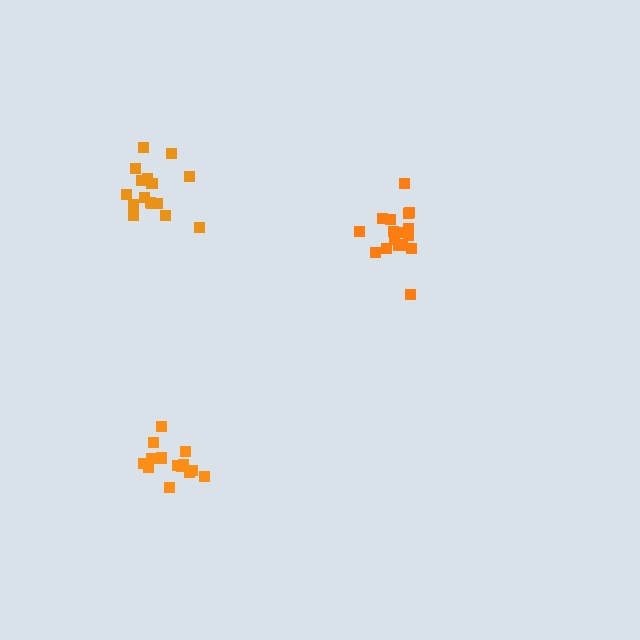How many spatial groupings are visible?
There are 3 spatial groupings.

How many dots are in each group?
Group 1: 19 dots, Group 2: 14 dots, Group 3: 16 dots (49 total).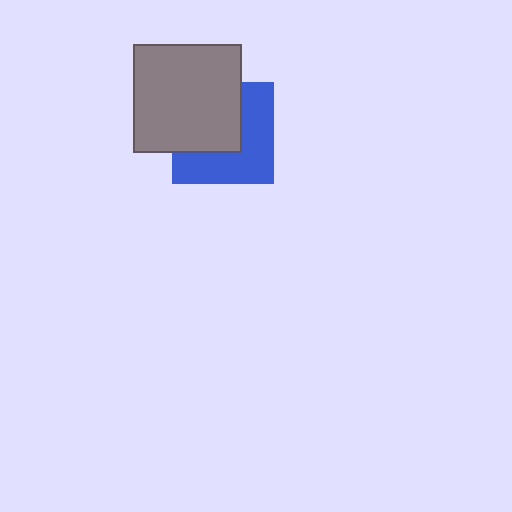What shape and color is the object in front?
The object in front is a gray square.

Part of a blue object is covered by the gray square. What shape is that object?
It is a square.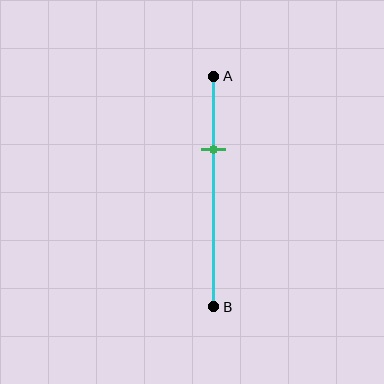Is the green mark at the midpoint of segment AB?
No, the mark is at about 30% from A, not at the 50% midpoint.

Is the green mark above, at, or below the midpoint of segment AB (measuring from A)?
The green mark is above the midpoint of segment AB.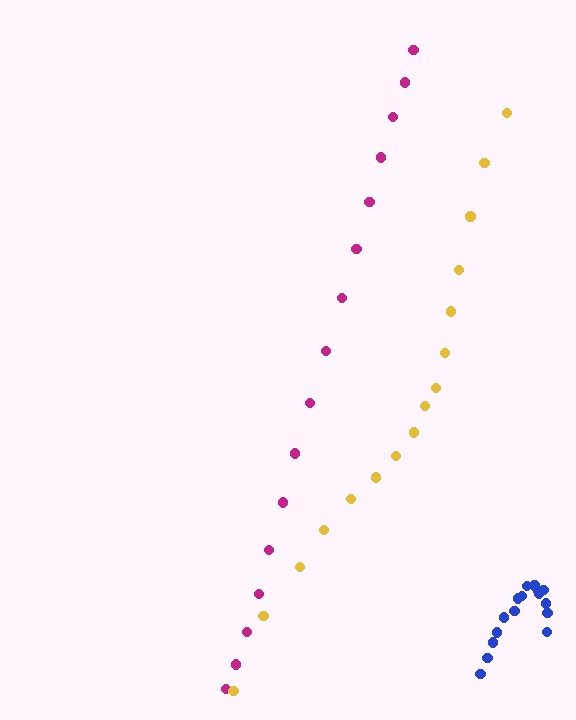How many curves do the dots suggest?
There are 3 distinct paths.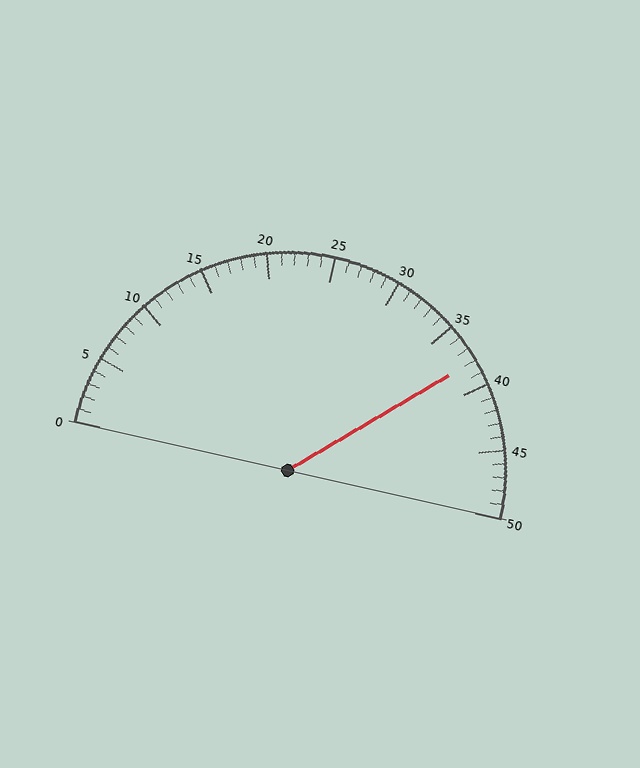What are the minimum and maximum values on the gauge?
The gauge ranges from 0 to 50.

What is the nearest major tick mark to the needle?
The nearest major tick mark is 40.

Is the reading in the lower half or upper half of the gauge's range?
The reading is in the upper half of the range (0 to 50).